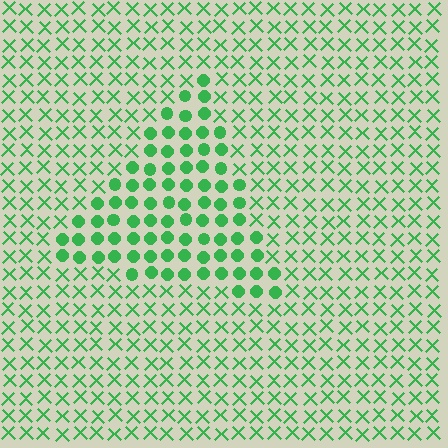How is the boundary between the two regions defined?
The boundary is defined by a change in element shape: circles inside vs. X marks outside. All elements share the same color and spacing.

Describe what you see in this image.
The image is filled with small green elements arranged in a uniform grid. A triangle-shaped region contains circles, while the surrounding area contains X marks. The boundary is defined purely by the change in element shape.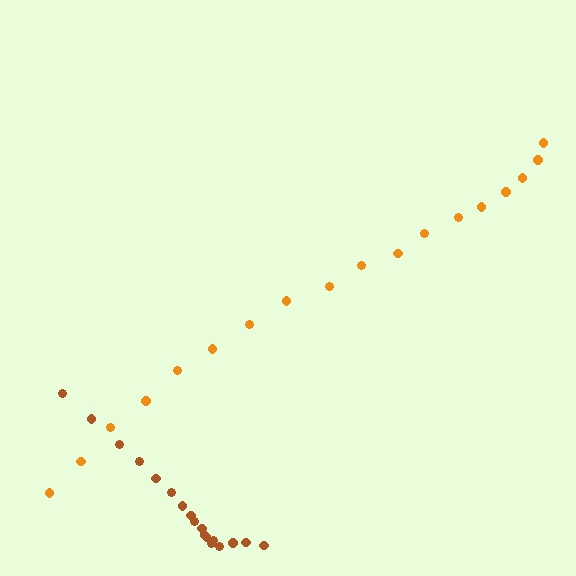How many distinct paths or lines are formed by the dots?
There are 2 distinct paths.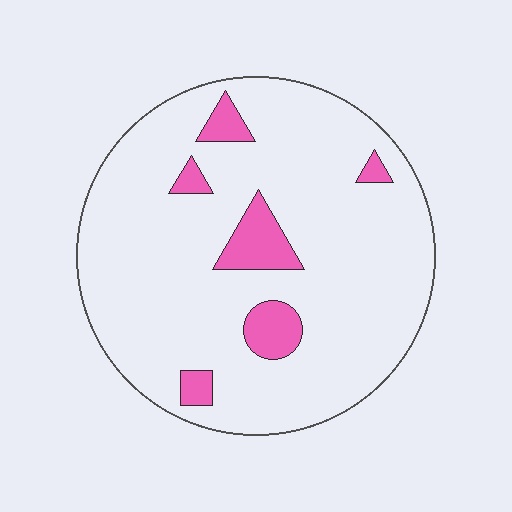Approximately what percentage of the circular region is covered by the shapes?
Approximately 10%.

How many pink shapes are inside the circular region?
6.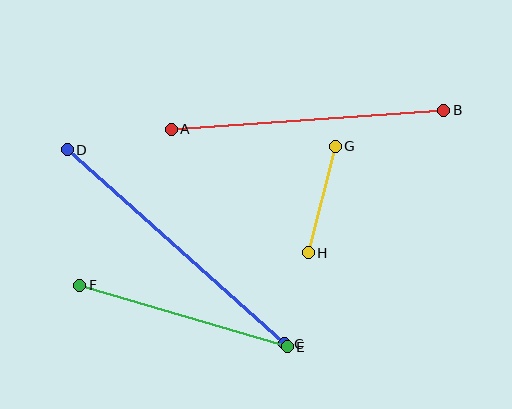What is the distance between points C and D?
The distance is approximately 292 pixels.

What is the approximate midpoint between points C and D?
The midpoint is at approximately (176, 247) pixels.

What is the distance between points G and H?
The distance is approximately 110 pixels.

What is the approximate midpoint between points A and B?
The midpoint is at approximately (307, 120) pixels.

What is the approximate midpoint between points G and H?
The midpoint is at approximately (322, 200) pixels.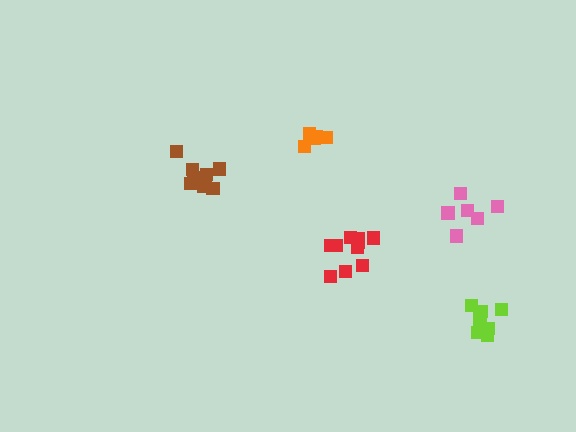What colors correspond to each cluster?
The clusters are colored: orange, brown, red, lime, pink.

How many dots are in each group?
Group 1: 5 dots, Group 2: 11 dots, Group 3: 10 dots, Group 4: 8 dots, Group 5: 6 dots (40 total).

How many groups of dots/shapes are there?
There are 5 groups.